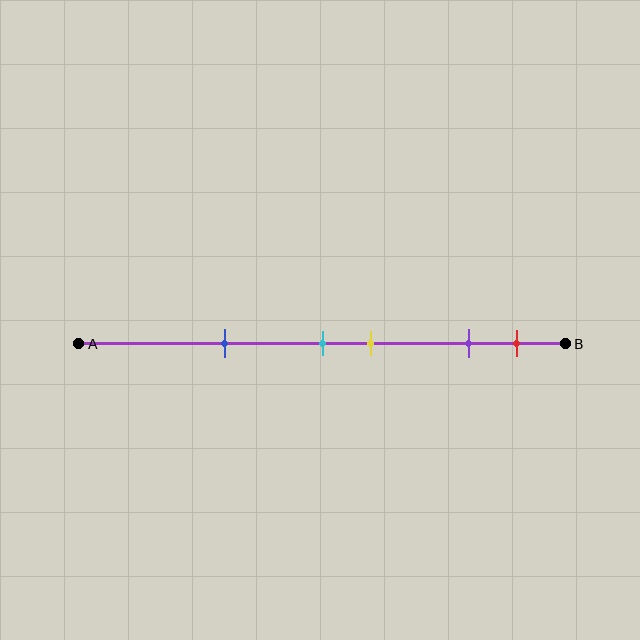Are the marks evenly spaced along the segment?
No, the marks are not evenly spaced.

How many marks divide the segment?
There are 5 marks dividing the segment.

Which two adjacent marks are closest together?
The cyan and yellow marks are the closest adjacent pair.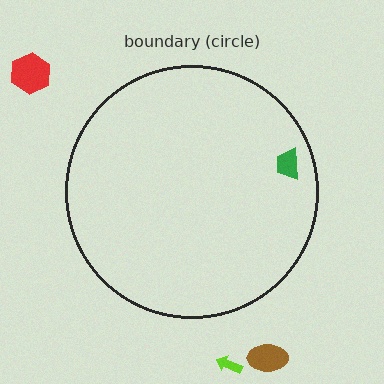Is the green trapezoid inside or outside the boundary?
Inside.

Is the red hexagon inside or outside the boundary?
Outside.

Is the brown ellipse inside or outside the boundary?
Outside.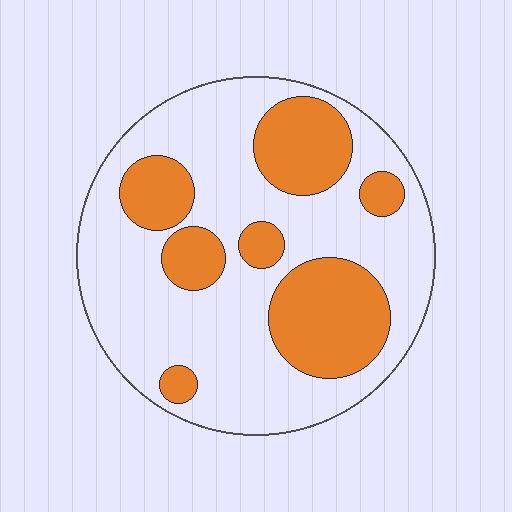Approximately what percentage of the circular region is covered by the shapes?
Approximately 30%.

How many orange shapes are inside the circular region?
7.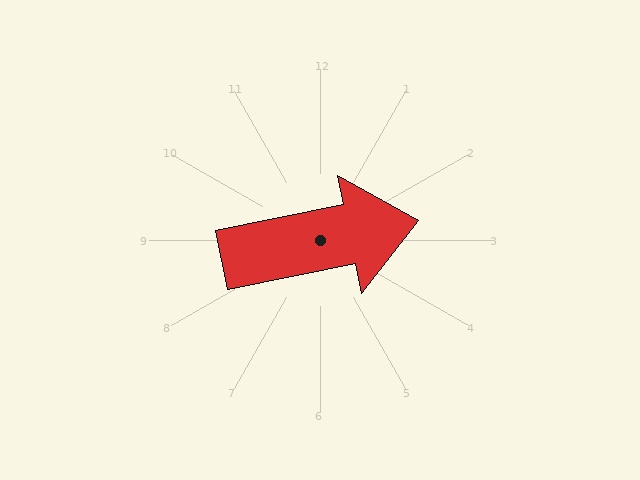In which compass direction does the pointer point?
East.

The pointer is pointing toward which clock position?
Roughly 3 o'clock.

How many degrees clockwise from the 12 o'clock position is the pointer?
Approximately 79 degrees.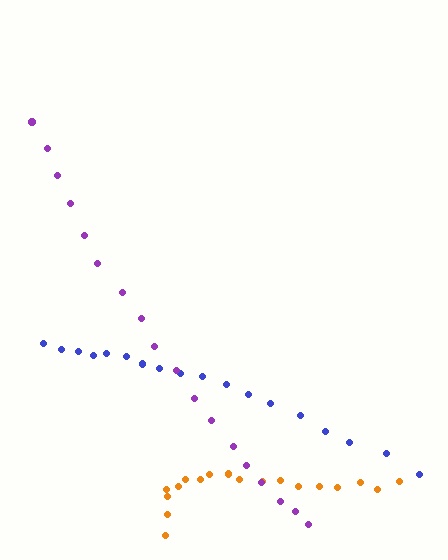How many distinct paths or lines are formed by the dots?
There are 3 distinct paths.